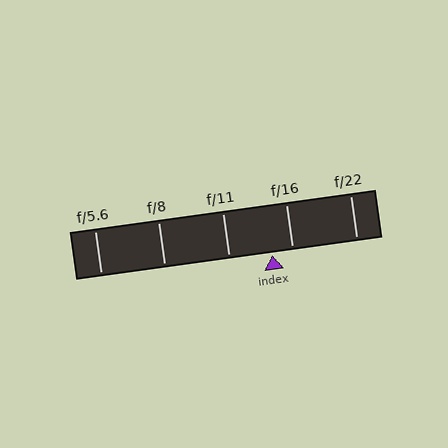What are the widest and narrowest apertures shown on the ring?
The widest aperture shown is f/5.6 and the narrowest is f/22.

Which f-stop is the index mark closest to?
The index mark is closest to f/16.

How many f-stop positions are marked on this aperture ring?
There are 5 f-stop positions marked.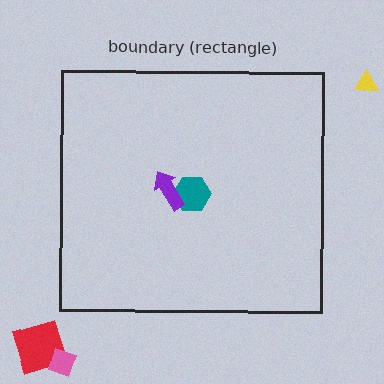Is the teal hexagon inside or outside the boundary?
Inside.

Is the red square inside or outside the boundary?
Outside.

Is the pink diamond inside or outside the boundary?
Outside.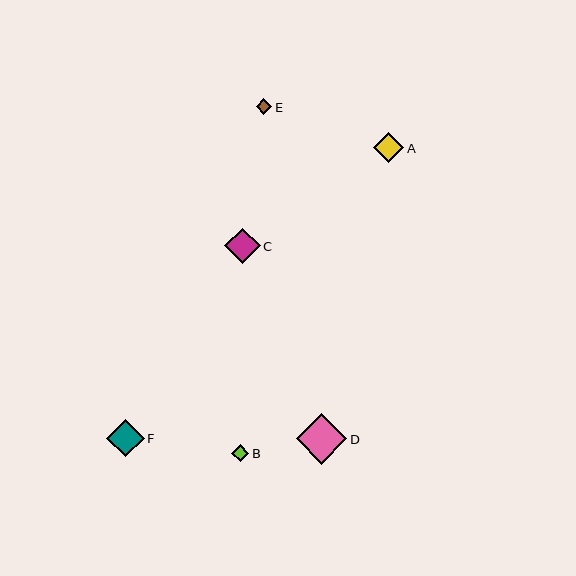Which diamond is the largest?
Diamond D is the largest with a size of approximately 51 pixels.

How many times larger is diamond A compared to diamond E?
Diamond A is approximately 1.9 times the size of diamond E.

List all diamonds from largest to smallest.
From largest to smallest: D, F, C, A, B, E.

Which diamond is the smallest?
Diamond E is the smallest with a size of approximately 16 pixels.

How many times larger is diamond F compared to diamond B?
Diamond F is approximately 2.2 times the size of diamond B.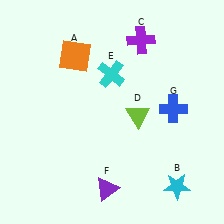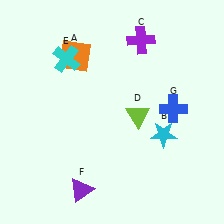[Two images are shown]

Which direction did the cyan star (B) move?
The cyan star (B) moved up.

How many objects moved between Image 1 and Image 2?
3 objects moved between the two images.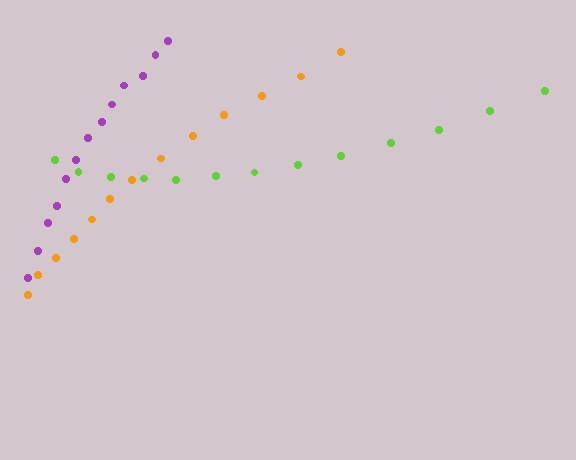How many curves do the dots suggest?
There are 3 distinct paths.